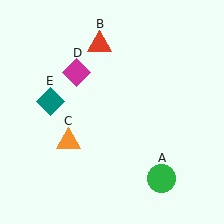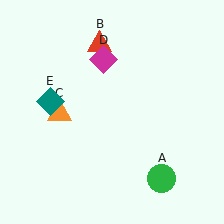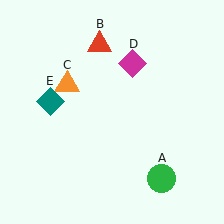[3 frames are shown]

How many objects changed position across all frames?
2 objects changed position: orange triangle (object C), magenta diamond (object D).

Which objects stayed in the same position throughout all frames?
Green circle (object A) and red triangle (object B) and teal diamond (object E) remained stationary.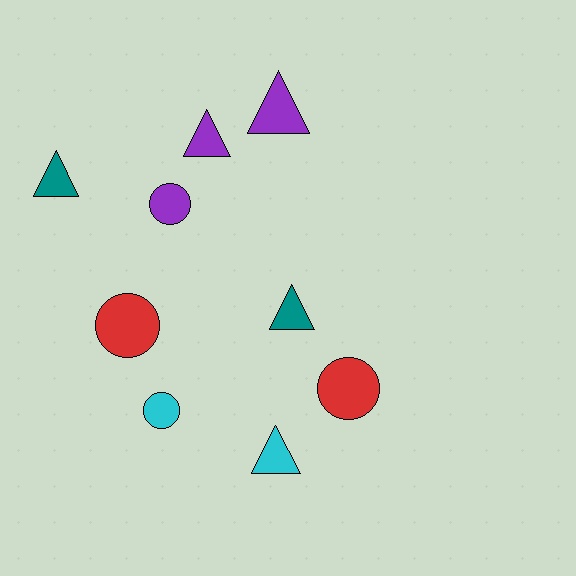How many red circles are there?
There are 2 red circles.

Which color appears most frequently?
Purple, with 3 objects.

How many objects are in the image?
There are 9 objects.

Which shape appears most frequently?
Triangle, with 5 objects.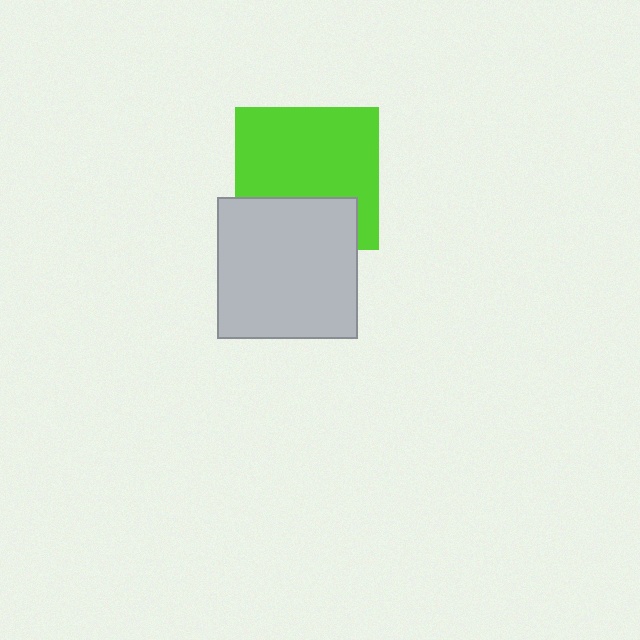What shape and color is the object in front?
The object in front is a light gray square.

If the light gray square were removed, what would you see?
You would see the complete lime square.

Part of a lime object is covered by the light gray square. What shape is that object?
It is a square.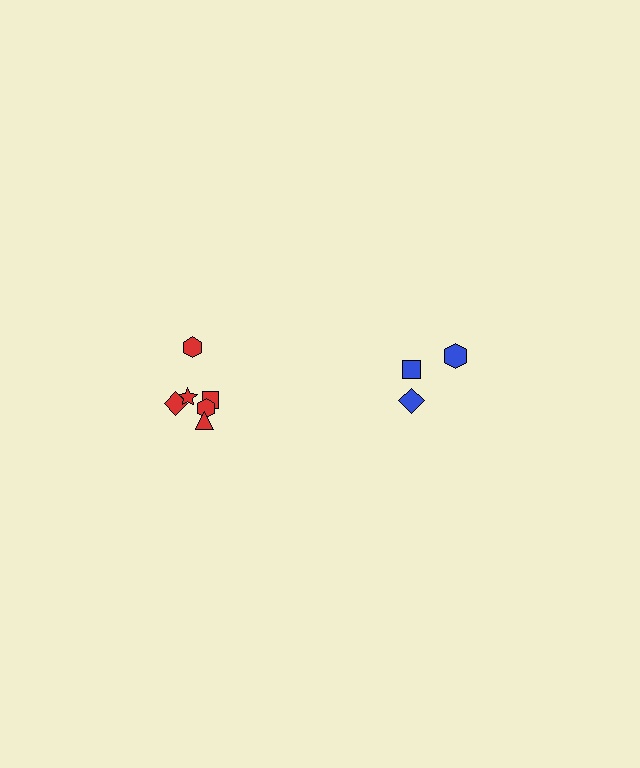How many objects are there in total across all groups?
There are 9 objects.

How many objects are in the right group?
There are 3 objects.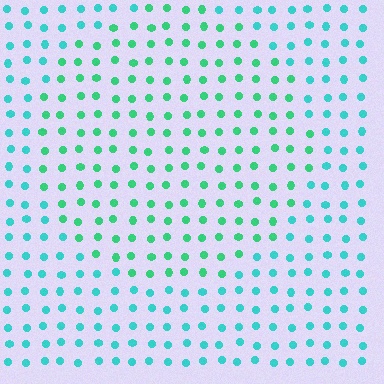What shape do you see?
I see a circle.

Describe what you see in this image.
The image is filled with small cyan elements in a uniform arrangement. A circle-shaped region is visible where the elements are tinted to a slightly different hue, forming a subtle color boundary.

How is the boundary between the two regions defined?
The boundary is defined purely by a slight shift in hue (about 30 degrees). Spacing, size, and orientation are identical on both sides.